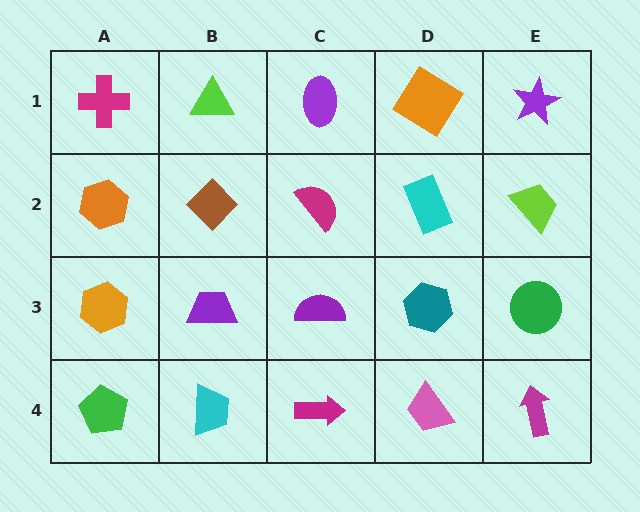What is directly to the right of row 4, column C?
A pink trapezoid.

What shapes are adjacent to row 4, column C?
A purple semicircle (row 3, column C), a cyan trapezoid (row 4, column B), a pink trapezoid (row 4, column D).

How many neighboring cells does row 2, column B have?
4.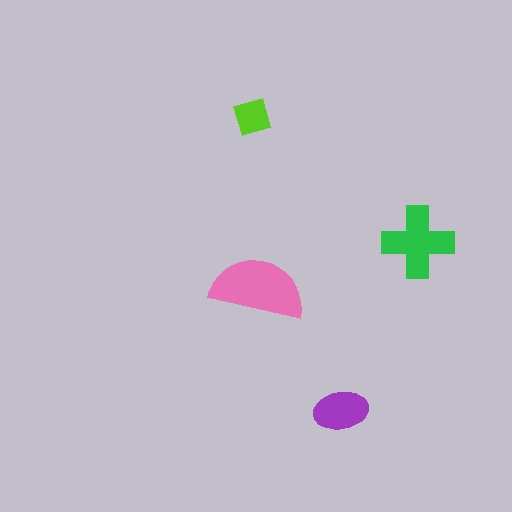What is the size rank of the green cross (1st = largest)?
2nd.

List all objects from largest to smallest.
The pink semicircle, the green cross, the purple ellipse, the lime square.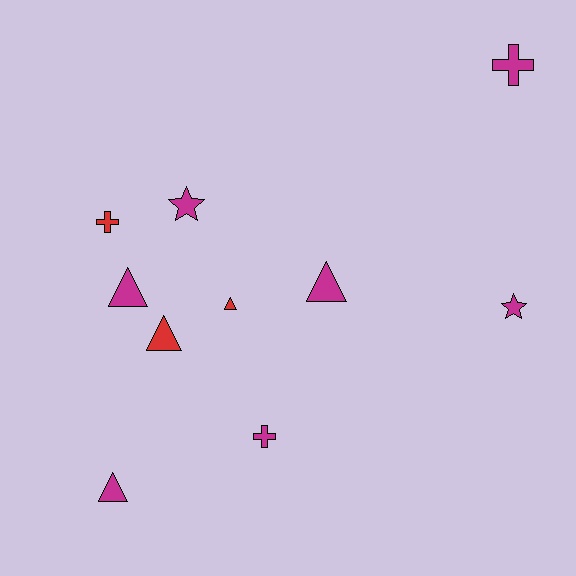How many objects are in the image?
There are 10 objects.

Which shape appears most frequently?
Triangle, with 5 objects.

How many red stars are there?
There are no red stars.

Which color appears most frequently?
Magenta, with 7 objects.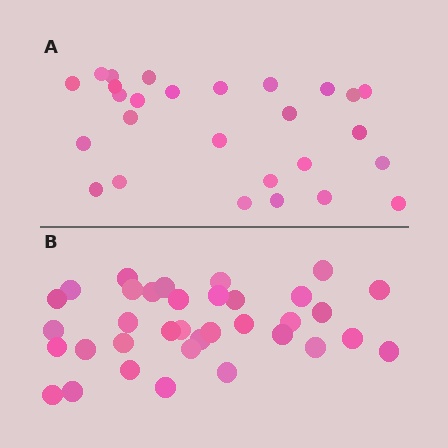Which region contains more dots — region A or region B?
Region B (the bottom region) has more dots.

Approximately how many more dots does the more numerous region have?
Region B has roughly 8 or so more dots than region A.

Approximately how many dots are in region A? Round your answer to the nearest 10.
About 30 dots. (The exact count is 27, which rounds to 30.)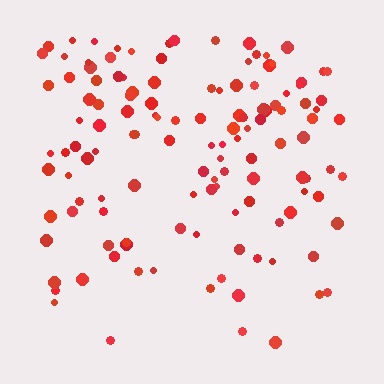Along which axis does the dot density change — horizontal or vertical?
Vertical.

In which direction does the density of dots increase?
From bottom to top, with the top side densest.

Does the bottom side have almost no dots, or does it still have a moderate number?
Still a moderate number, just noticeably fewer than the top.